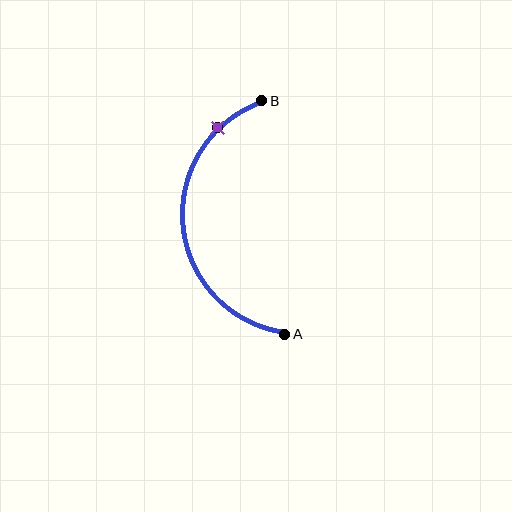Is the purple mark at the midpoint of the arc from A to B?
No. The purple mark lies on the arc but is closer to endpoint B. The arc midpoint would be at the point on the curve equidistant along the arc from both A and B.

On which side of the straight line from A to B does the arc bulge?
The arc bulges to the left of the straight line connecting A and B.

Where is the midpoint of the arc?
The arc midpoint is the point on the curve farthest from the straight line joining A and B. It sits to the left of that line.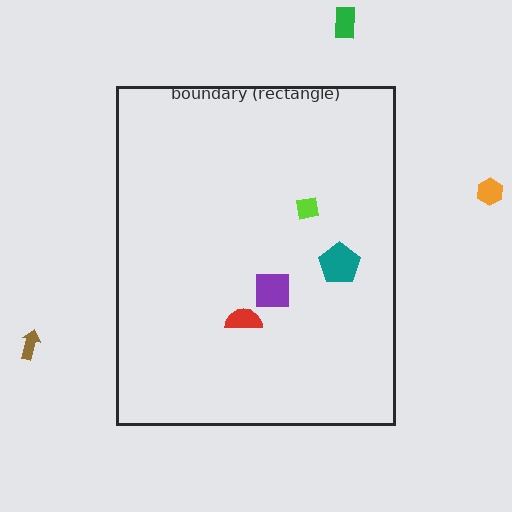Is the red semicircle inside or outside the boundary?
Inside.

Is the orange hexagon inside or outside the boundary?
Outside.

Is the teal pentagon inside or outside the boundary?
Inside.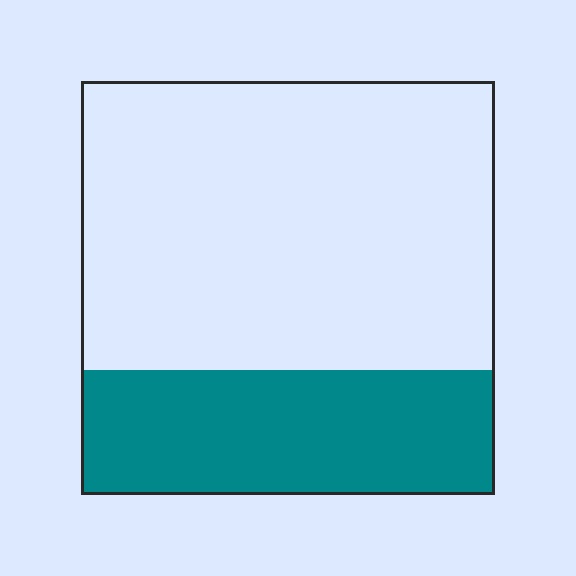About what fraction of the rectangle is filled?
About one third (1/3).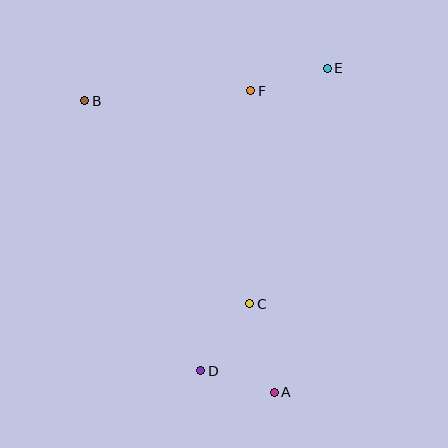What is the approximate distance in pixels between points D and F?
The distance between D and F is approximately 284 pixels.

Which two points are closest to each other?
Points A and D are closest to each other.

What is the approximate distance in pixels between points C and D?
The distance between C and D is approximately 83 pixels.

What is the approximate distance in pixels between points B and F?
The distance between B and F is approximately 166 pixels.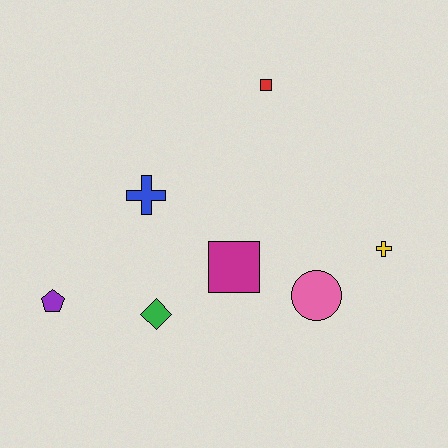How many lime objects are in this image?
There are no lime objects.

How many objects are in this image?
There are 7 objects.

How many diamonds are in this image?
There is 1 diamond.